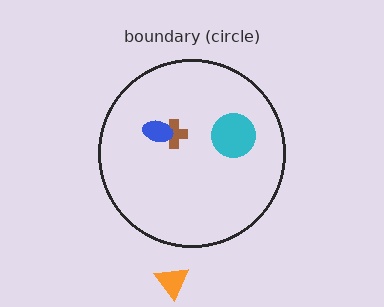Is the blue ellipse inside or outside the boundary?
Inside.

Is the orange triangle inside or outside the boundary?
Outside.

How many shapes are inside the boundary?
3 inside, 1 outside.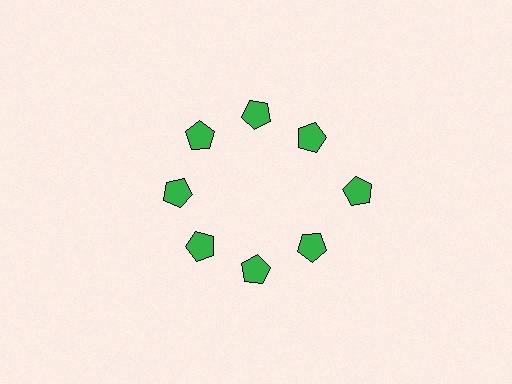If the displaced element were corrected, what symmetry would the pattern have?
It would have 8-fold rotational symmetry — the pattern would map onto itself every 45 degrees.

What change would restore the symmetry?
The symmetry would be restored by moving it inward, back onto the ring so that all 8 pentagons sit at equal angles and equal distance from the center.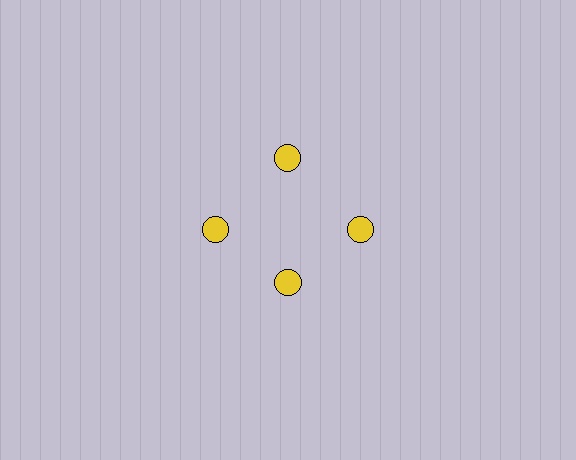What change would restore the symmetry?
The symmetry would be restored by moving it outward, back onto the ring so that all 4 circles sit at equal angles and equal distance from the center.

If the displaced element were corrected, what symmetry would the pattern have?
It would have 4-fold rotational symmetry — the pattern would map onto itself every 90 degrees.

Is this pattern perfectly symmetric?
No. The 4 yellow circles are arranged in a ring, but one element near the 6 o'clock position is pulled inward toward the center, breaking the 4-fold rotational symmetry.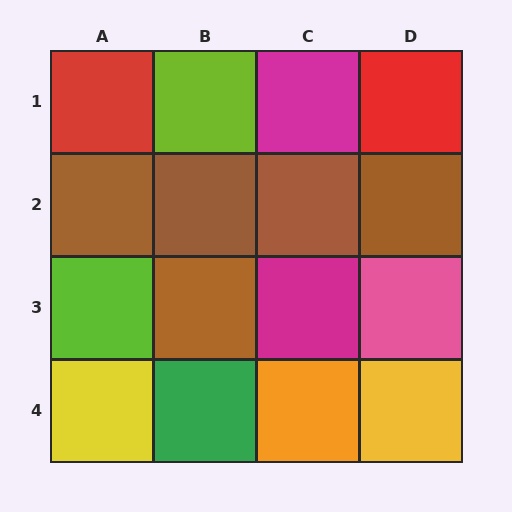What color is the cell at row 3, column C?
Magenta.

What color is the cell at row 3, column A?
Lime.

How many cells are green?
1 cell is green.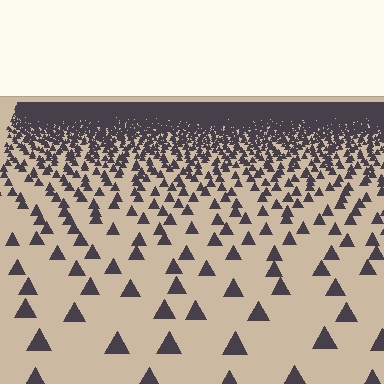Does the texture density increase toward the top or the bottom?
Density increases toward the top.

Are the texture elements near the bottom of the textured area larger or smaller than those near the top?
Larger. Near the bottom, elements are closer to the viewer and appear at a bigger on-screen size.